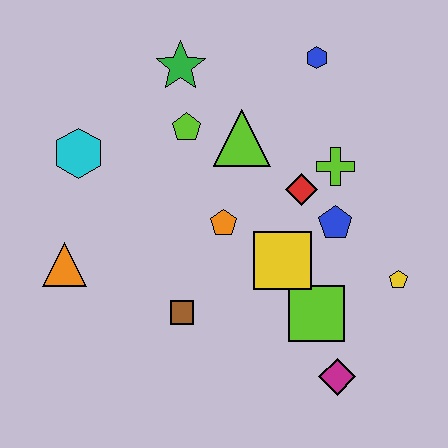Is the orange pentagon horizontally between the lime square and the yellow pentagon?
No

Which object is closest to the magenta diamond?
The lime square is closest to the magenta diamond.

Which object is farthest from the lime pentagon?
The magenta diamond is farthest from the lime pentagon.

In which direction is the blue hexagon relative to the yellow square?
The blue hexagon is above the yellow square.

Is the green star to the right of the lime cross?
No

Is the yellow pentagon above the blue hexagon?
No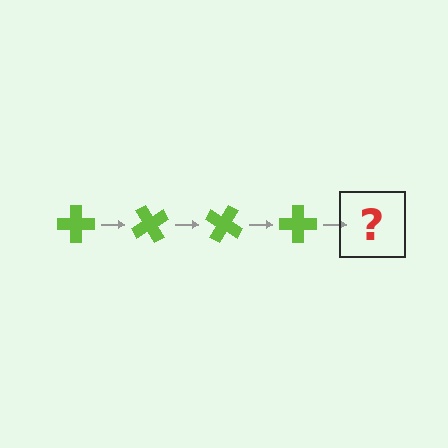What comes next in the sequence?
The next element should be a lime cross rotated 240 degrees.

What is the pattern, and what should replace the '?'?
The pattern is that the cross rotates 60 degrees each step. The '?' should be a lime cross rotated 240 degrees.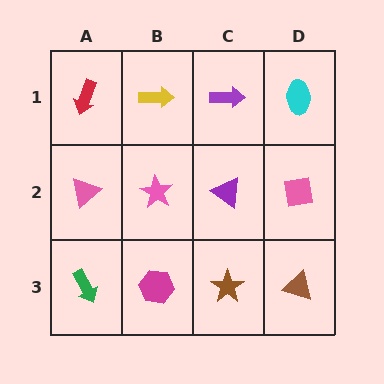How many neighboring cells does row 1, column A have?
2.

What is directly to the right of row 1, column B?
A purple arrow.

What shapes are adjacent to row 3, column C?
A purple triangle (row 2, column C), a magenta hexagon (row 3, column B), a brown triangle (row 3, column D).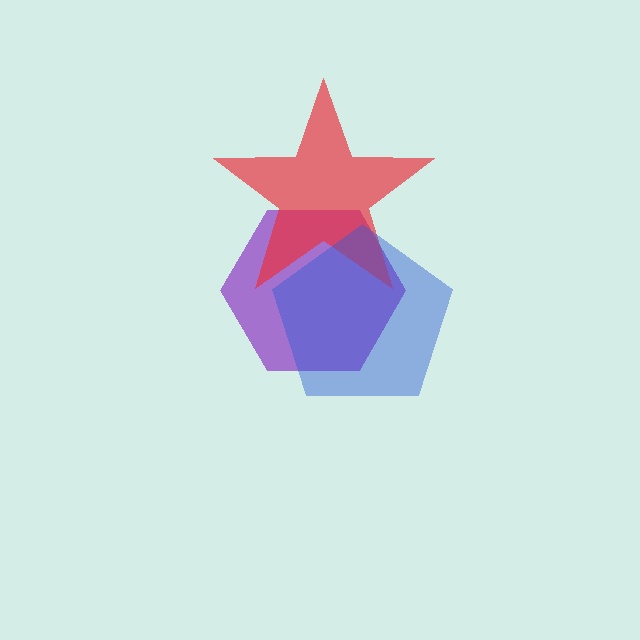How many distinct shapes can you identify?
There are 3 distinct shapes: a purple hexagon, a red star, a blue pentagon.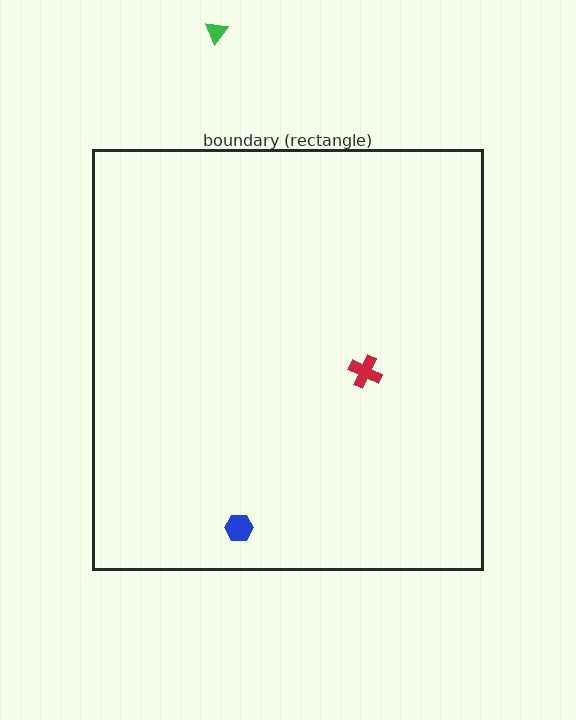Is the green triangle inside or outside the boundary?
Outside.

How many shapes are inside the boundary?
2 inside, 1 outside.